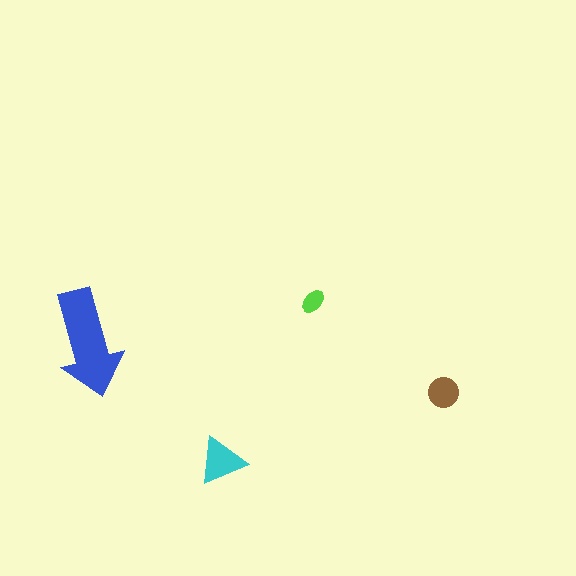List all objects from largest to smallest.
The blue arrow, the cyan triangle, the brown circle, the lime ellipse.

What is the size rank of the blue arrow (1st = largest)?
1st.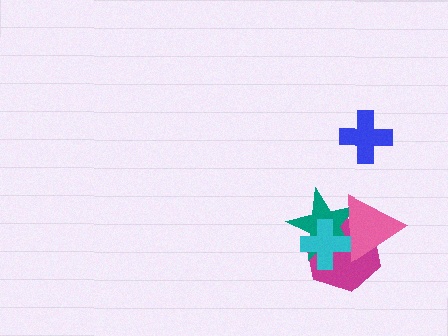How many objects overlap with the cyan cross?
3 objects overlap with the cyan cross.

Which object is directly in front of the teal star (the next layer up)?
The pink triangle is directly in front of the teal star.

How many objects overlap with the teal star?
3 objects overlap with the teal star.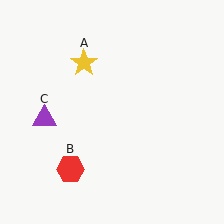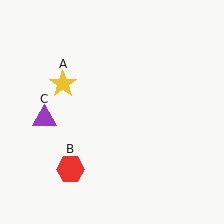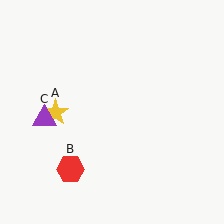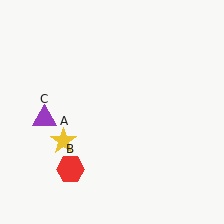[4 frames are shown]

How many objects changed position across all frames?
1 object changed position: yellow star (object A).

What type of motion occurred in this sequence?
The yellow star (object A) rotated counterclockwise around the center of the scene.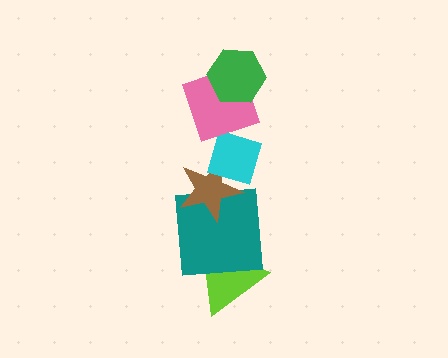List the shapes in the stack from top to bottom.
From top to bottom: the green hexagon, the pink square, the cyan diamond, the brown star, the teal square, the lime triangle.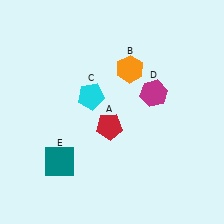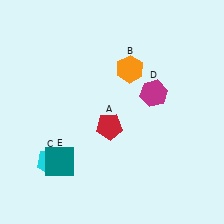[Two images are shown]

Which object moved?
The cyan pentagon (C) moved down.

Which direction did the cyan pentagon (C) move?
The cyan pentagon (C) moved down.